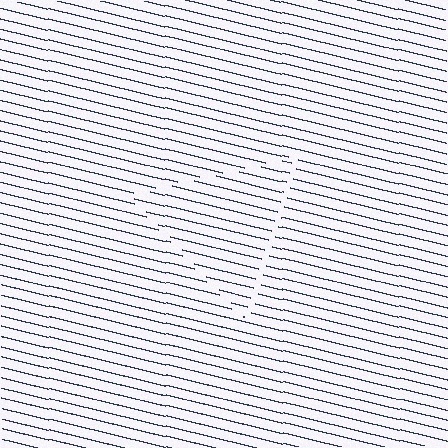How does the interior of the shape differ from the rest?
The interior of the shape contains the same grating, shifted by half a period — the contour is defined by the phase discontinuity where line-ends from the inner and outer gratings abut.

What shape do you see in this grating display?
An illusory triangle. The interior of the shape contains the same grating, shifted by half a period — the contour is defined by the phase discontinuity where line-ends from the inner and outer gratings abut.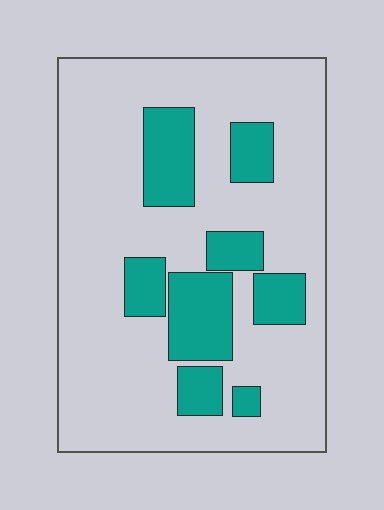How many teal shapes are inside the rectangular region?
8.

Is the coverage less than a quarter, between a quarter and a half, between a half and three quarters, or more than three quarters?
Less than a quarter.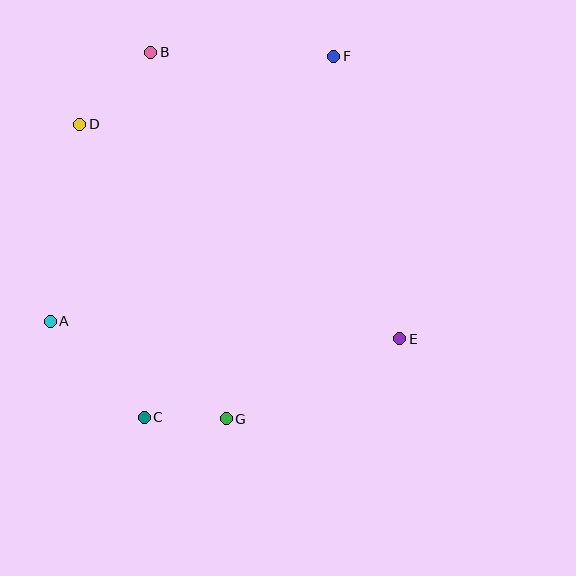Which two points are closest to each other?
Points C and G are closest to each other.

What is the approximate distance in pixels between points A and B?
The distance between A and B is approximately 287 pixels.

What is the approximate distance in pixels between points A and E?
The distance between A and E is approximately 350 pixels.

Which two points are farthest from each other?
Points C and F are farthest from each other.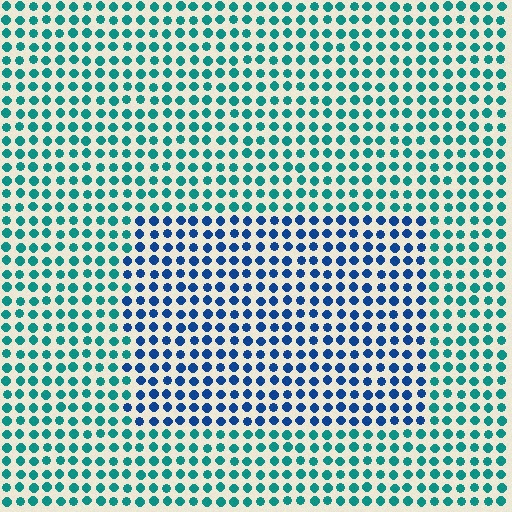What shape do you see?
I see a rectangle.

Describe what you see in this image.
The image is filled with small teal elements in a uniform arrangement. A rectangle-shaped region is visible where the elements are tinted to a slightly different hue, forming a subtle color boundary.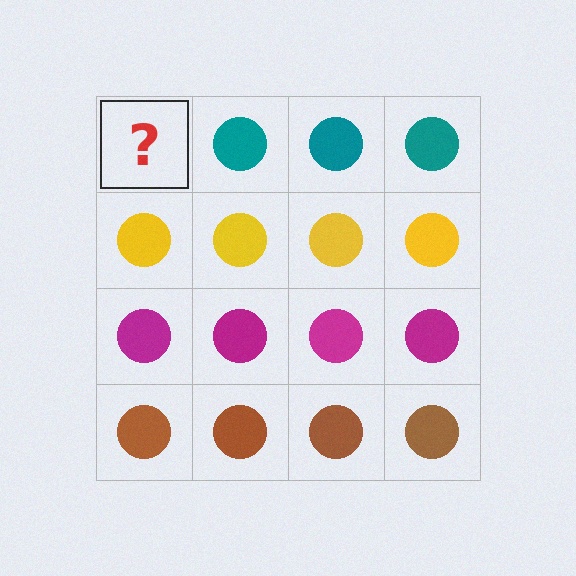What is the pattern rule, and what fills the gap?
The rule is that each row has a consistent color. The gap should be filled with a teal circle.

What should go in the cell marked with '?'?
The missing cell should contain a teal circle.